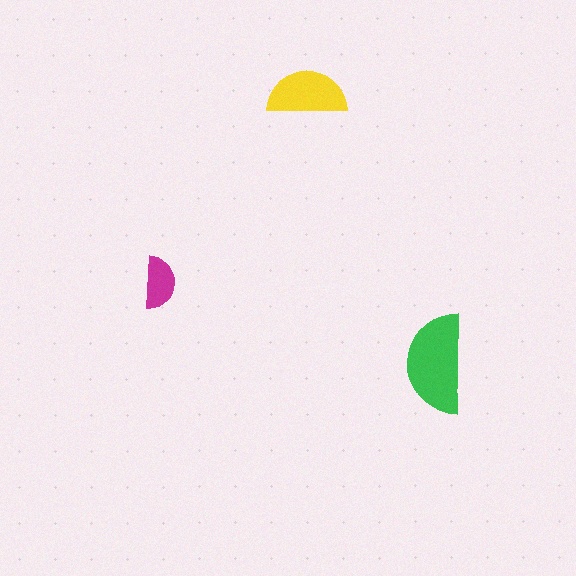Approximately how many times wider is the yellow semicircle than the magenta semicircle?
About 1.5 times wider.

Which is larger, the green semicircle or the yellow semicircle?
The green one.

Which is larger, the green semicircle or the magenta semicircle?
The green one.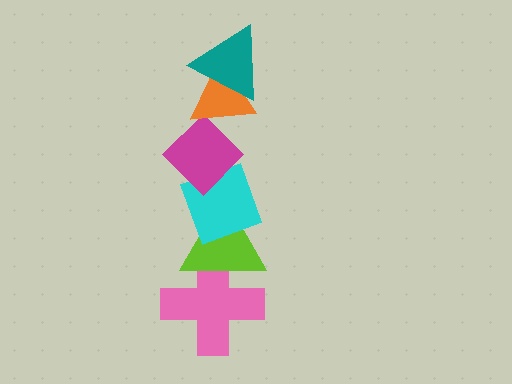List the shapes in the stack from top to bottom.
From top to bottom: the teal triangle, the orange triangle, the magenta diamond, the cyan diamond, the lime triangle, the pink cross.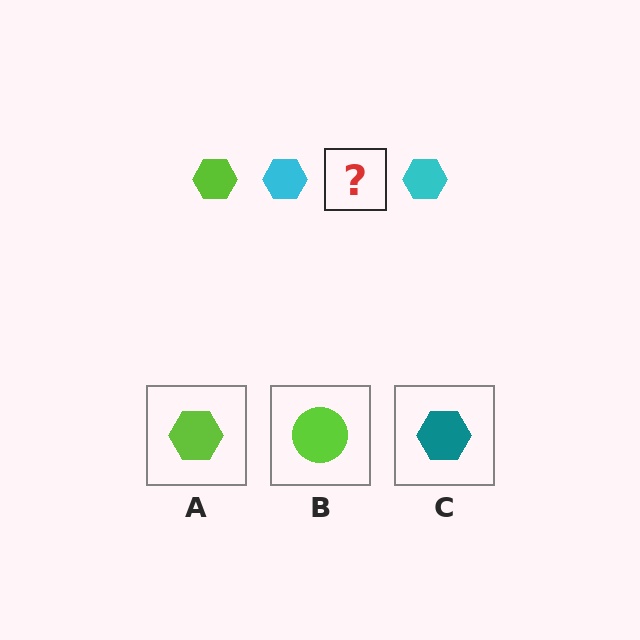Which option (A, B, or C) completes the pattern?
A.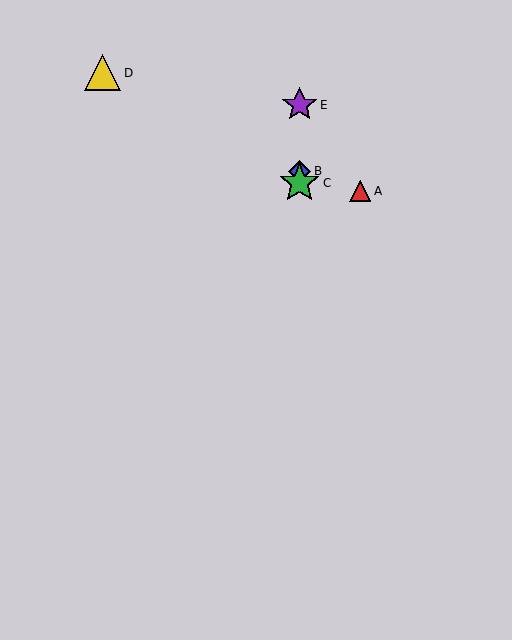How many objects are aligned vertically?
3 objects (B, C, E) are aligned vertically.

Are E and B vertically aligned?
Yes, both are at x≈300.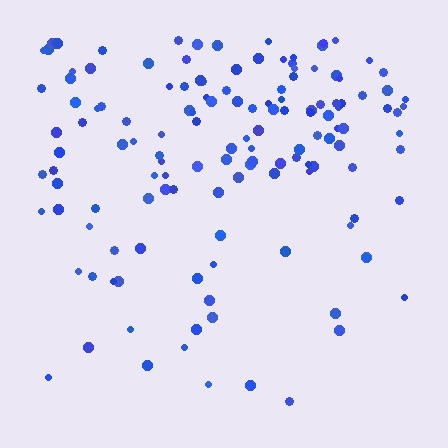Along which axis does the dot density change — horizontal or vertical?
Vertical.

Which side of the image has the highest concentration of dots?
The top.